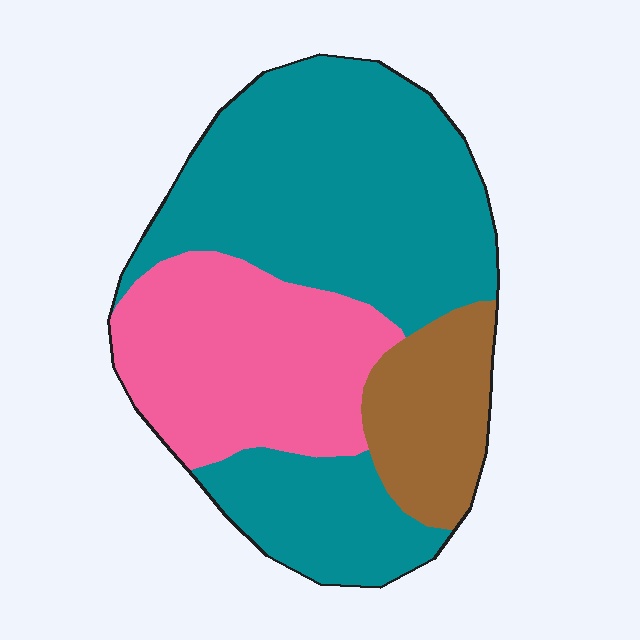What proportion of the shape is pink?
Pink covers about 30% of the shape.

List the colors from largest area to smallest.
From largest to smallest: teal, pink, brown.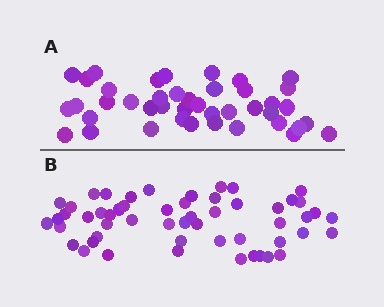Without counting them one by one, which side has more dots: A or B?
Region B (the bottom region) has more dots.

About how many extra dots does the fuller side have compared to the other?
Region B has roughly 12 or so more dots than region A.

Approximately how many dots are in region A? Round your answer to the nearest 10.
About 40 dots. (The exact count is 42, which rounds to 40.)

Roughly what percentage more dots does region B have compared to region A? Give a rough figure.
About 30% more.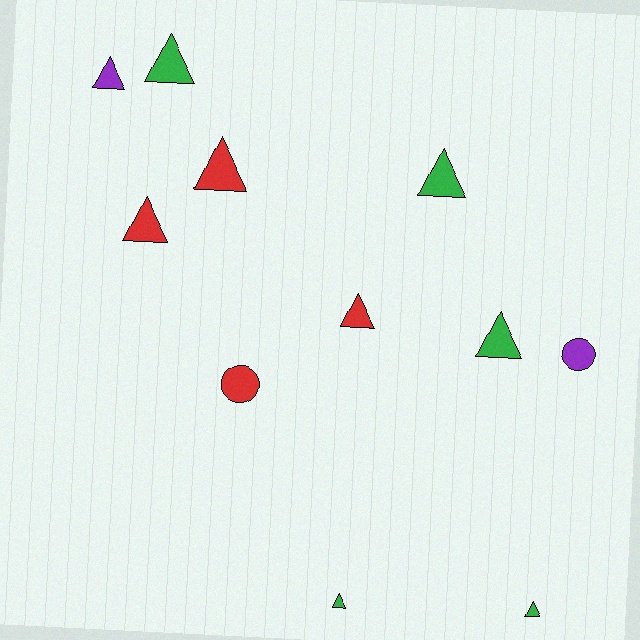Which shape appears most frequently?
Triangle, with 9 objects.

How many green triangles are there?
There are 5 green triangles.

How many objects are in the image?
There are 11 objects.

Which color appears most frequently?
Green, with 5 objects.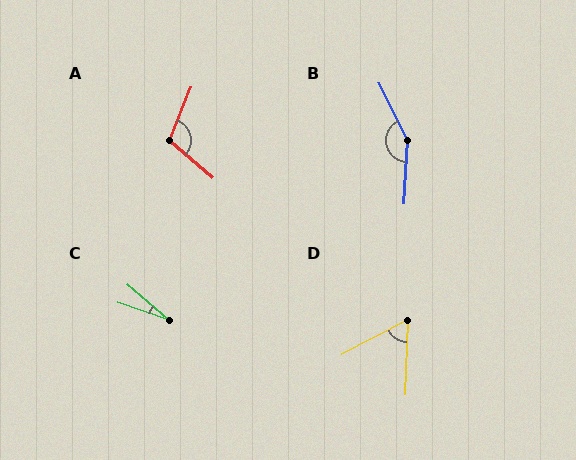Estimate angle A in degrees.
Approximately 109 degrees.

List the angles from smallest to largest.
C (22°), D (60°), A (109°), B (150°).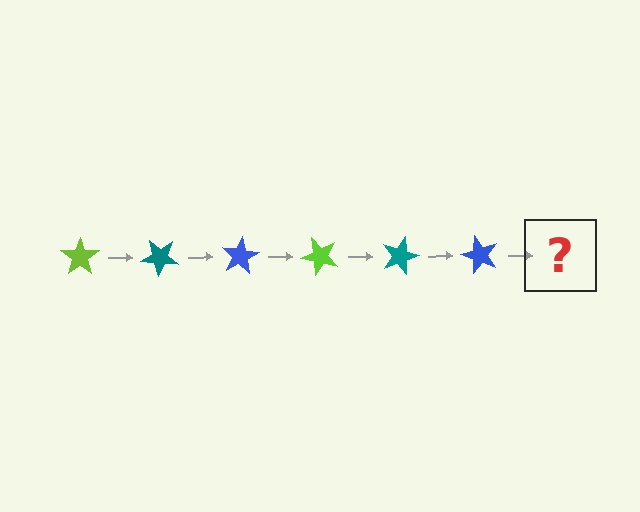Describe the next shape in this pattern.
It should be a lime star, rotated 240 degrees from the start.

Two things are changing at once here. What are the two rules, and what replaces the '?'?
The two rules are that it rotates 40 degrees each step and the color cycles through lime, teal, and blue. The '?' should be a lime star, rotated 240 degrees from the start.